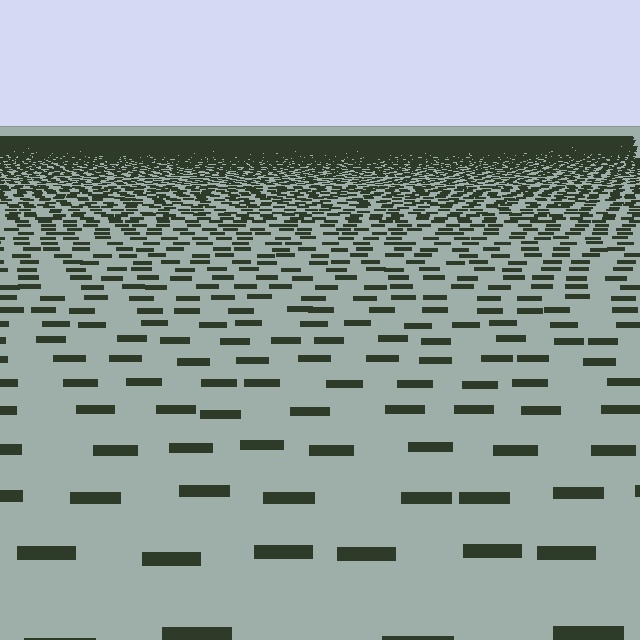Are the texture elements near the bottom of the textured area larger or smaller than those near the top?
Larger. Near the bottom, elements are closer to the viewer and appear at a bigger on-screen size.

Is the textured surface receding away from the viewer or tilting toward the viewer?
The surface is receding away from the viewer. Texture elements get smaller and denser toward the top.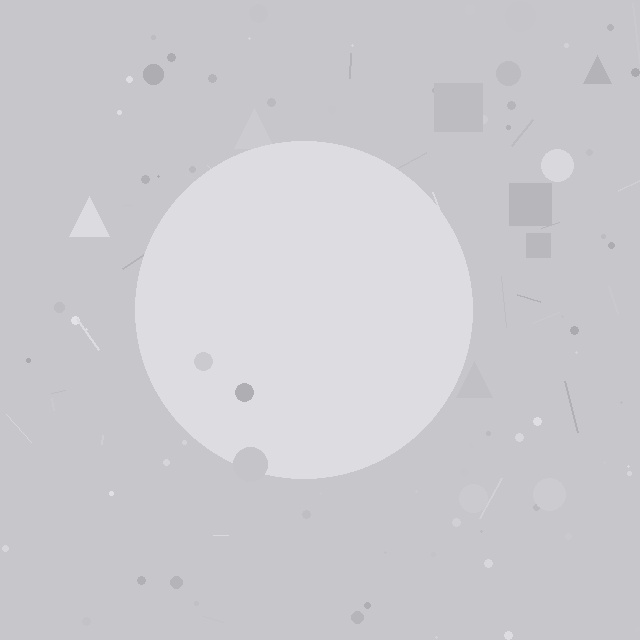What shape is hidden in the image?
A circle is hidden in the image.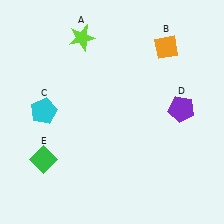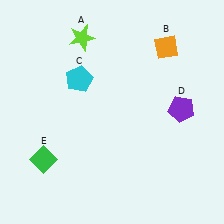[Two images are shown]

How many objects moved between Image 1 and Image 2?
1 object moved between the two images.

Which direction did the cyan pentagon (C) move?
The cyan pentagon (C) moved right.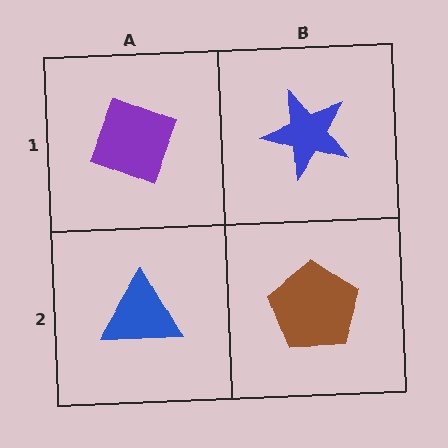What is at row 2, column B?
A brown pentagon.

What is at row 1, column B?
A blue star.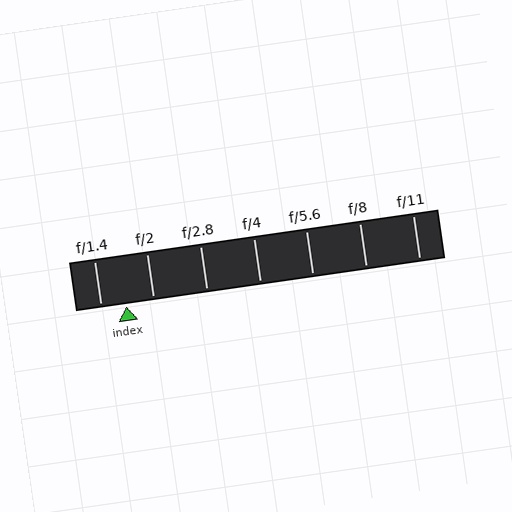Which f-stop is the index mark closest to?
The index mark is closest to f/1.4.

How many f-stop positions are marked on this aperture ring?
There are 7 f-stop positions marked.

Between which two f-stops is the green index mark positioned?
The index mark is between f/1.4 and f/2.